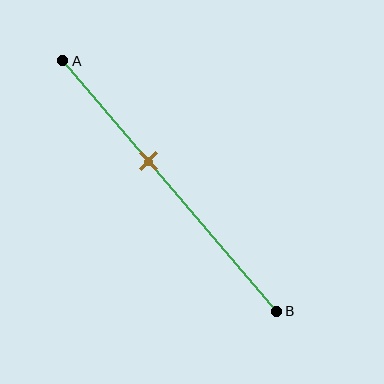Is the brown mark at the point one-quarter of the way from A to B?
No, the mark is at about 40% from A, not at the 25% one-quarter point.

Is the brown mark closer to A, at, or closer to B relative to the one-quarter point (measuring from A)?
The brown mark is closer to point B than the one-quarter point of segment AB.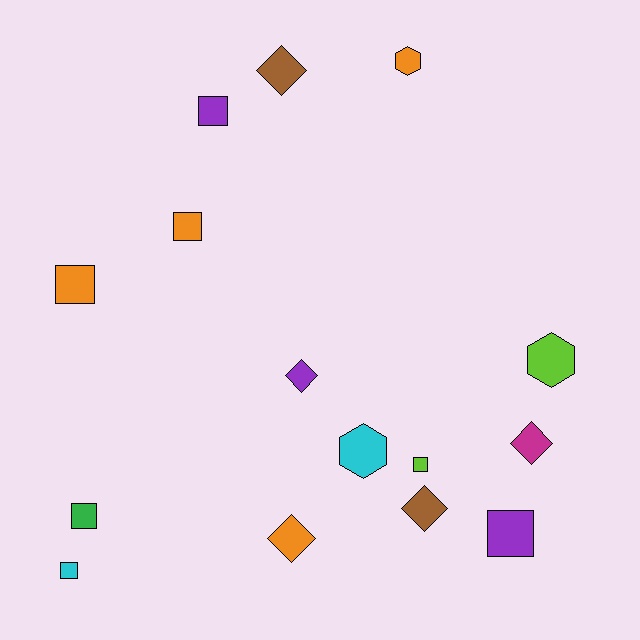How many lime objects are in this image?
There are 2 lime objects.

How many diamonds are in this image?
There are 5 diamonds.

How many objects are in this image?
There are 15 objects.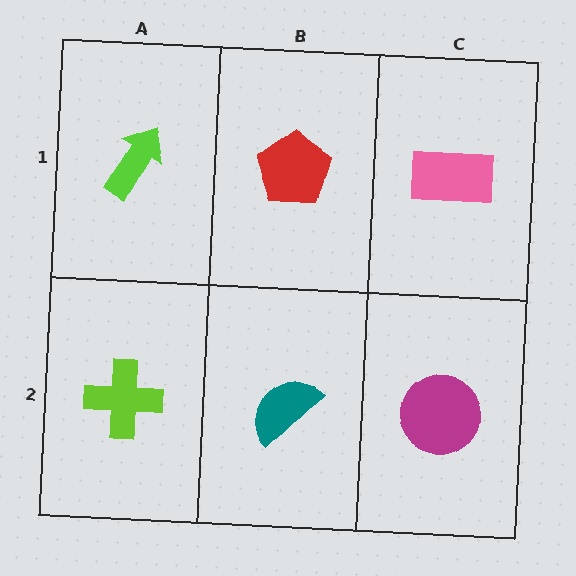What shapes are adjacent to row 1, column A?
A lime cross (row 2, column A), a red pentagon (row 1, column B).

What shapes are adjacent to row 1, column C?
A magenta circle (row 2, column C), a red pentagon (row 1, column B).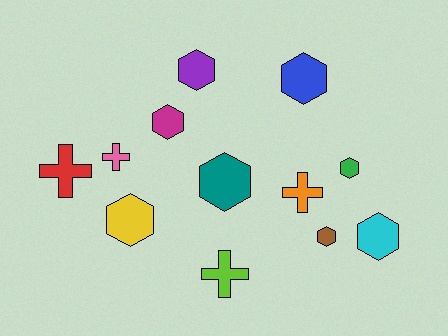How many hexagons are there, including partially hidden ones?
There are 8 hexagons.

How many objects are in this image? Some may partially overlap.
There are 12 objects.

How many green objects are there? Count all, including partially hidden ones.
There is 1 green object.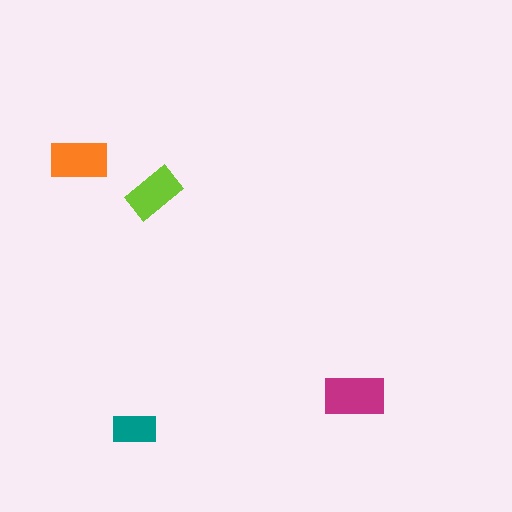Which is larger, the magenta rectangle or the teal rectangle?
The magenta one.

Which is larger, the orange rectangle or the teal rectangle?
The orange one.